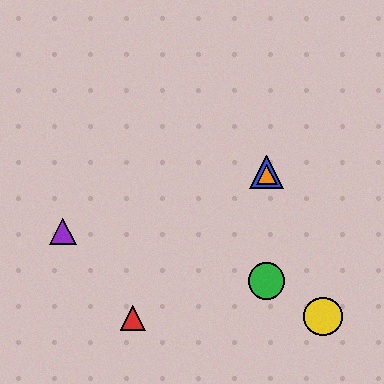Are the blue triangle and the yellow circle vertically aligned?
No, the blue triangle is at x≈267 and the yellow circle is at x≈323.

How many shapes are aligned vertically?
3 shapes (the blue triangle, the green circle, the orange triangle) are aligned vertically.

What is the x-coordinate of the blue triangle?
The blue triangle is at x≈267.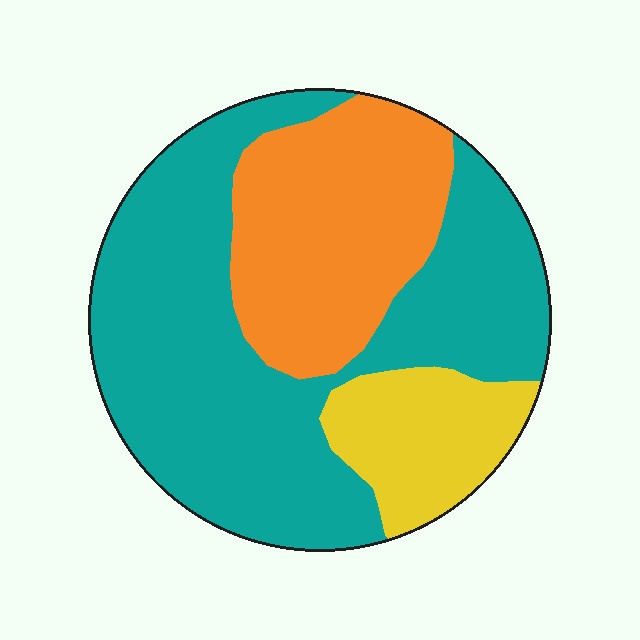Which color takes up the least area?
Yellow, at roughly 15%.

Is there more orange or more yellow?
Orange.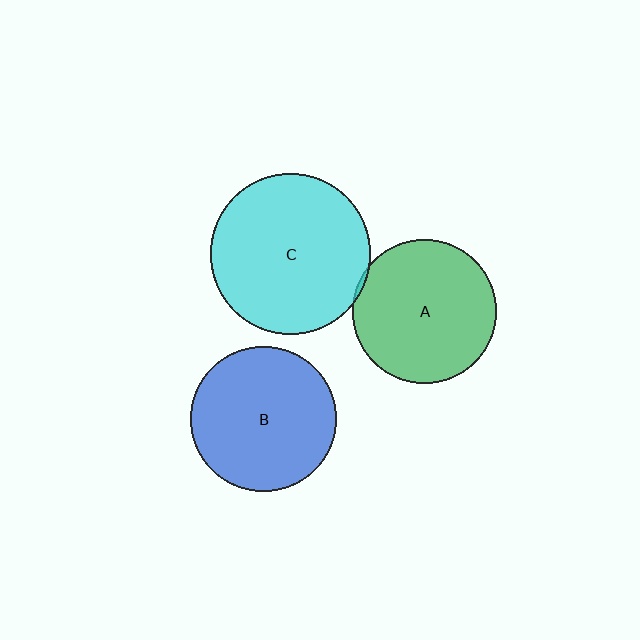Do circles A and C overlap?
Yes.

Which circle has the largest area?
Circle C (cyan).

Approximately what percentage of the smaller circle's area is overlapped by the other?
Approximately 5%.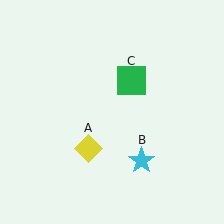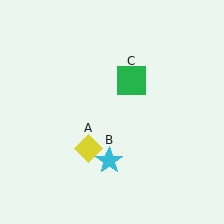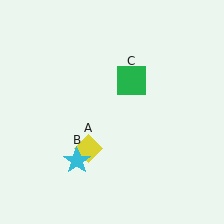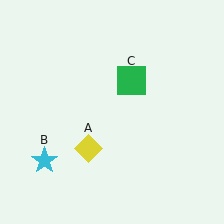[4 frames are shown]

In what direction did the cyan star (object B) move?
The cyan star (object B) moved left.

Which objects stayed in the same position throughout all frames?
Yellow diamond (object A) and green square (object C) remained stationary.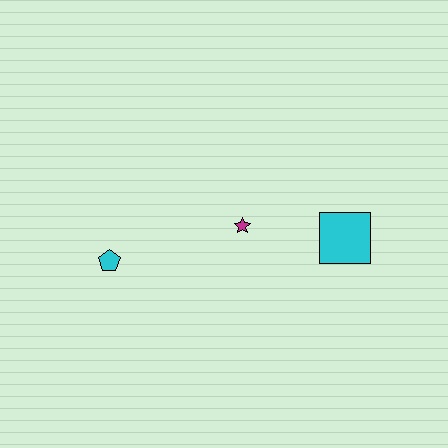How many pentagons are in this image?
There is 1 pentagon.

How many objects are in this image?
There are 3 objects.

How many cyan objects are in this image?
There are 2 cyan objects.